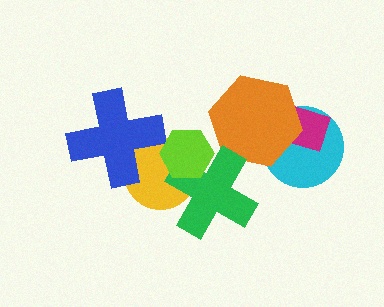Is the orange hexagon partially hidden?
Yes, it is partially covered by another shape.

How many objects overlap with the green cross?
3 objects overlap with the green cross.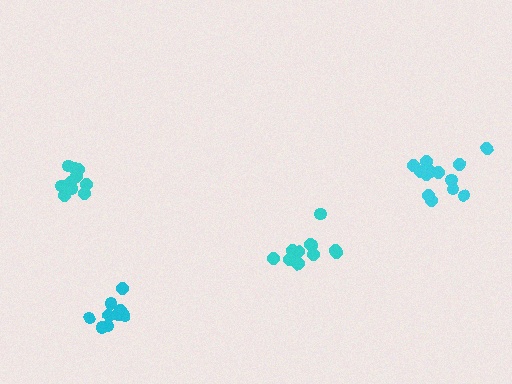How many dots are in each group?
Group 1: 11 dots, Group 2: 9 dots, Group 3: 11 dots, Group 4: 13 dots (44 total).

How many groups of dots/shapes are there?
There are 4 groups.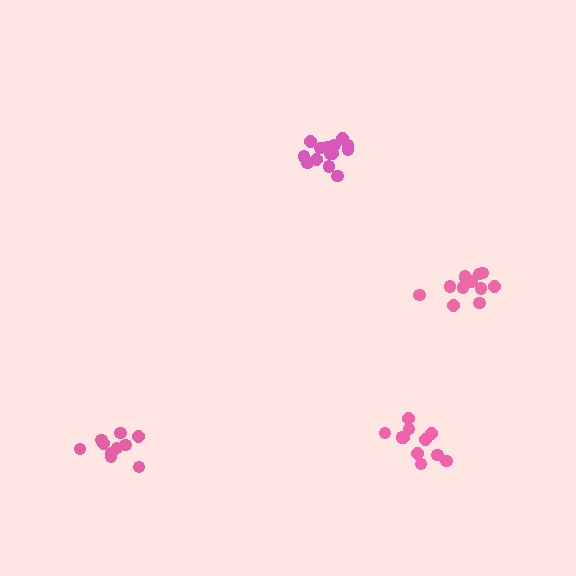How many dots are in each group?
Group 1: 11 dots, Group 2: 14 dots, Group 3: 12 dots, Group 4: 10 dots (47 total).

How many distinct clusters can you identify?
There are 4 distinct clusters.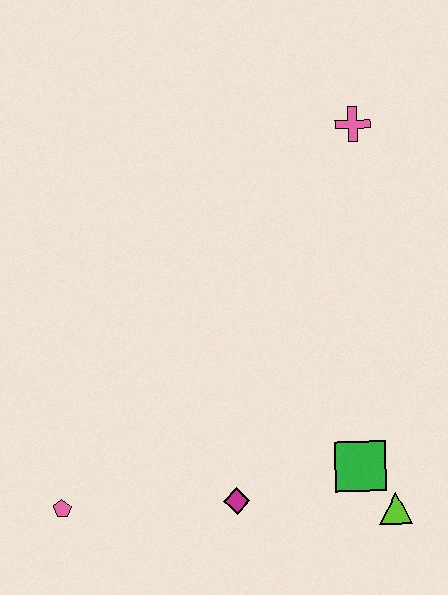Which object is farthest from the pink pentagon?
The pink cross is farthest from the pink pentagon.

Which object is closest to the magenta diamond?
The green square is closest to the magenta diamond.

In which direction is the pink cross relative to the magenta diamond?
The pink cross is above the magenta diamond.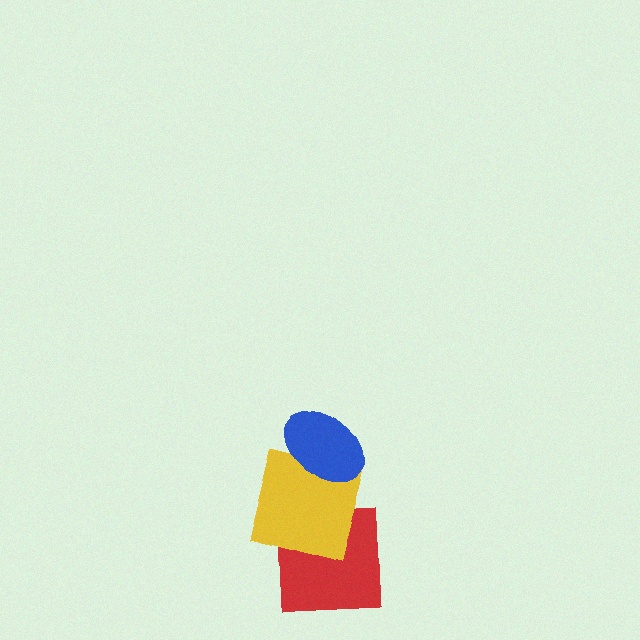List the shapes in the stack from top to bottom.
From top to bottom: the blue ellipse, the yellow square, the red square.